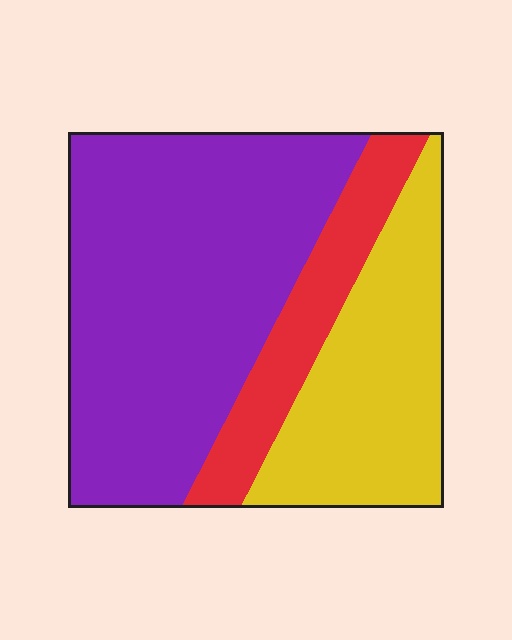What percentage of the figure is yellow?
Yellow covers around 30% of the figure.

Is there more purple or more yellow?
Purple.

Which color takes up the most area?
Purple, at roughly 55%.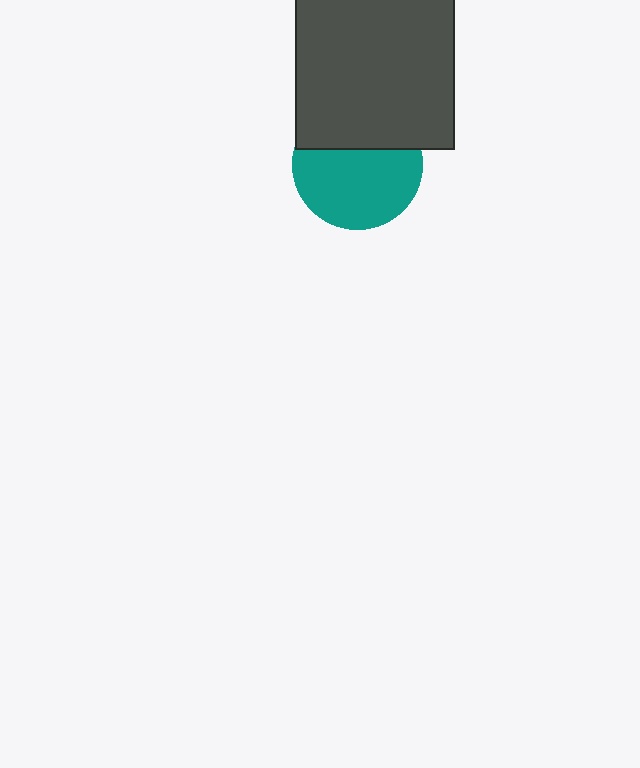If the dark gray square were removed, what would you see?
You would see the complete teal circle.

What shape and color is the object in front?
The object in front is a dark gray square.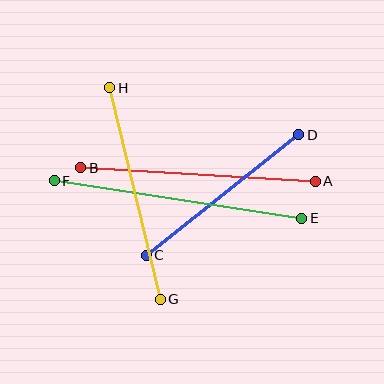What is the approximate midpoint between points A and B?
The midpoint is at approximately (198, 175) pixels.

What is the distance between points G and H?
The distance is approximately 217 pixels.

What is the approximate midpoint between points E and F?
The midpoint is at approximately (178, 200) pixels.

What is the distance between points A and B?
The distance is approximately 235 pixels.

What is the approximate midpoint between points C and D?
The midpoint is at approximately (222, 195) pixels.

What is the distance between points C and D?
The distance is approximately 194 pixels.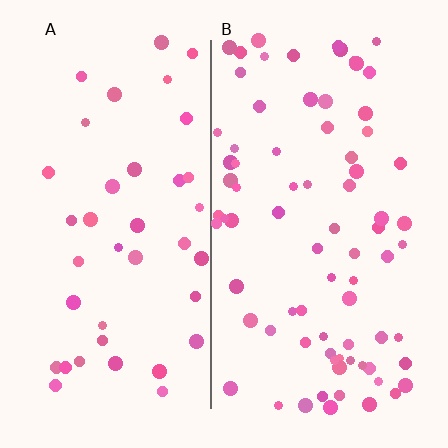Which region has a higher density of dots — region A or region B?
B (the right).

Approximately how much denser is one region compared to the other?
Approximately 2.0× — region B over region A.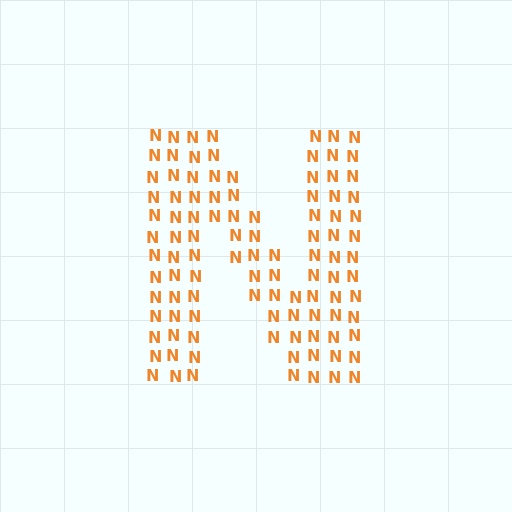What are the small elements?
The small elements are letter N's.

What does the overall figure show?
The overall figure shows the letter N.